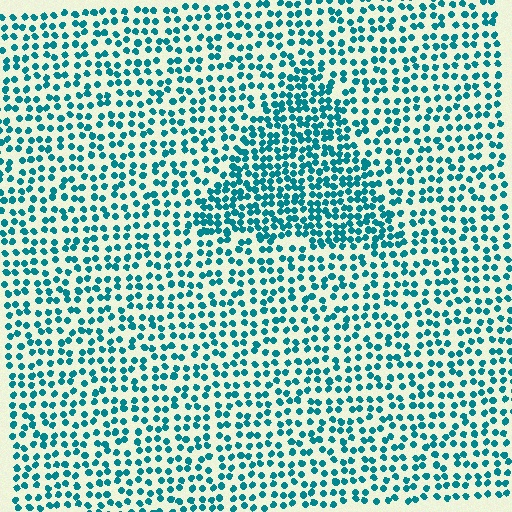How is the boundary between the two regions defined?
The boundary is defined by a change in element density (approximately 1.7x ratio). All elements are the same color, size, and shape.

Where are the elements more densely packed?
The elements are more densely packed inside the triangle boundary.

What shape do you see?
I see a triangle.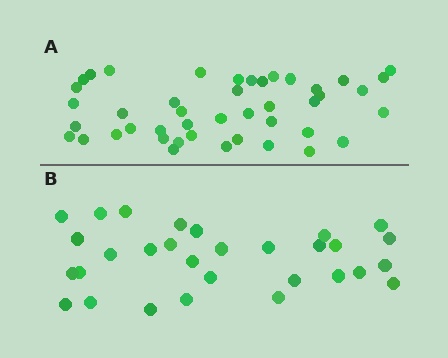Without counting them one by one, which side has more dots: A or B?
Region A (the top region) has more dots.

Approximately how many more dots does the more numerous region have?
Region A has approximately 15 more dots than region B.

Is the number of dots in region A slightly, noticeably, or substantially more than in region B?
Region A has substantially more. The ratio is roughly 1.5 to 1.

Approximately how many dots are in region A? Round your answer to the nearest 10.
About 40 dots. (The exact count is 44, which rounds to 40.)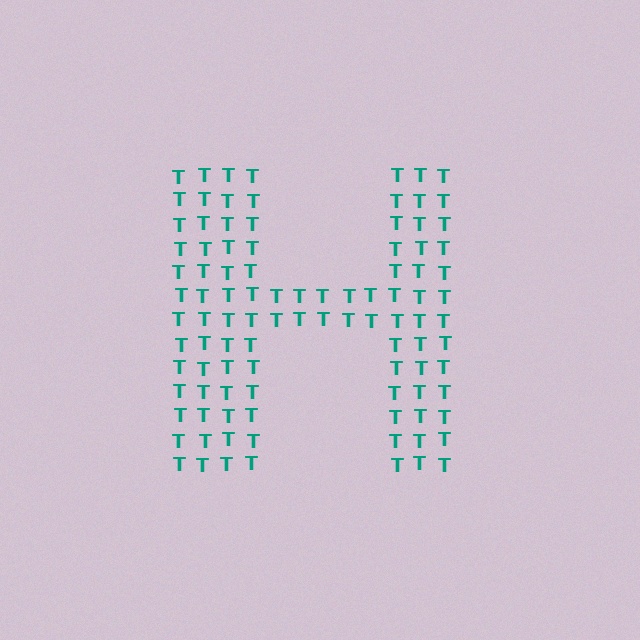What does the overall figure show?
The overall figure shows the letter H.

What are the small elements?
The small elements are letter T's.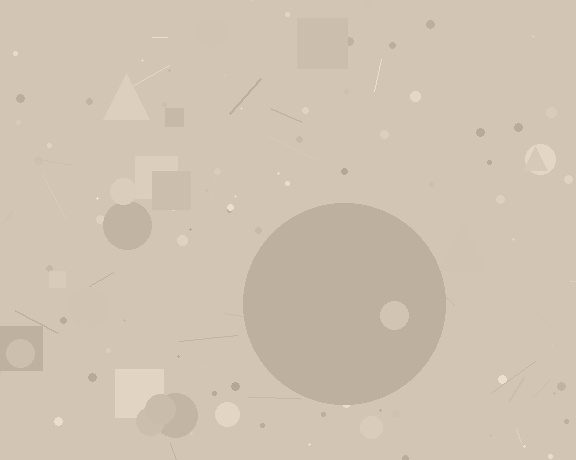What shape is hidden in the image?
A circle is hidden in the image.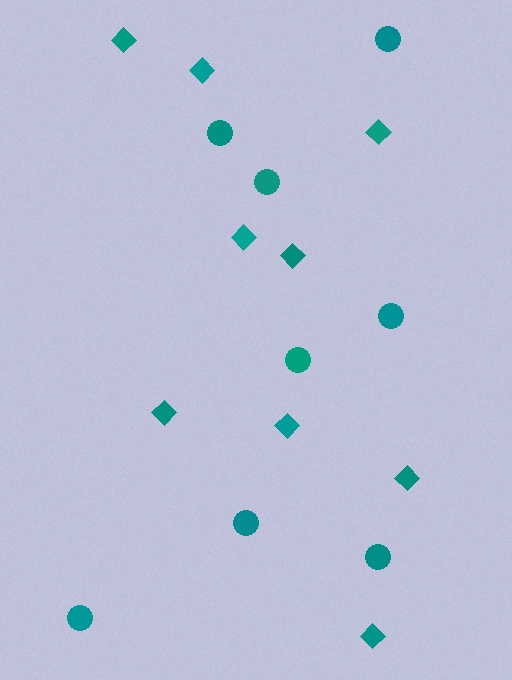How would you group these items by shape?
There are 2 groups: one group of diamonds (9) and one group of circles (8).